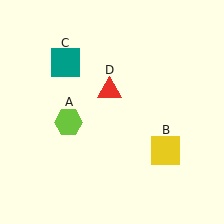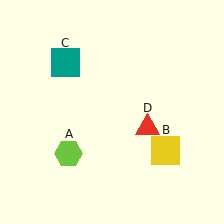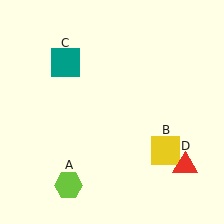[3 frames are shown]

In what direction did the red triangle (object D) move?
The red triangle (object D) moved down and to the right.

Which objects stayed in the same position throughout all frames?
Yellow square (object B) and teal square (object C) remained stationary.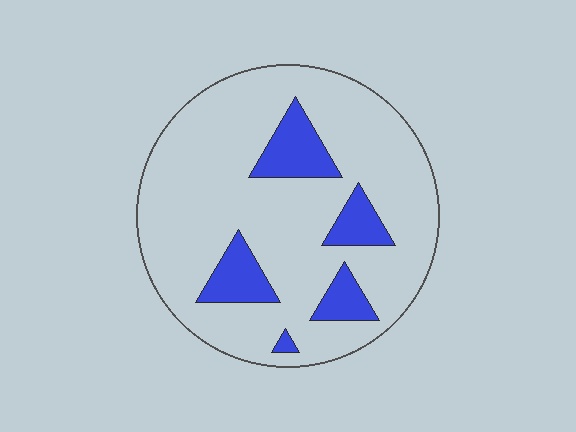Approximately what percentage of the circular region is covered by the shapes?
Approximately 15%.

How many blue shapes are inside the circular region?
5.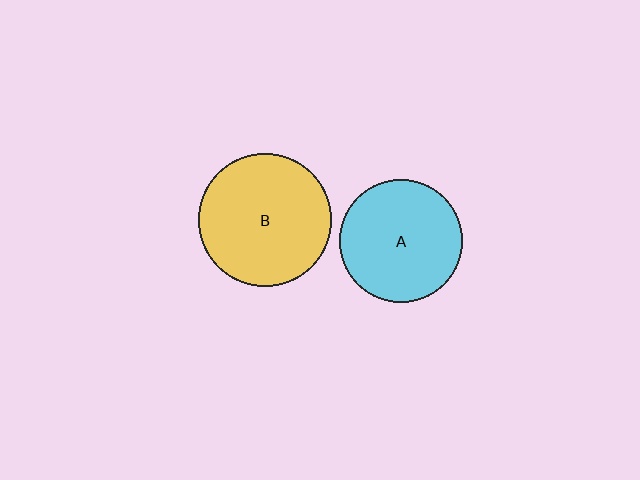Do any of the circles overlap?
No, none of the circles overlap.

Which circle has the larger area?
Circle B (yellow).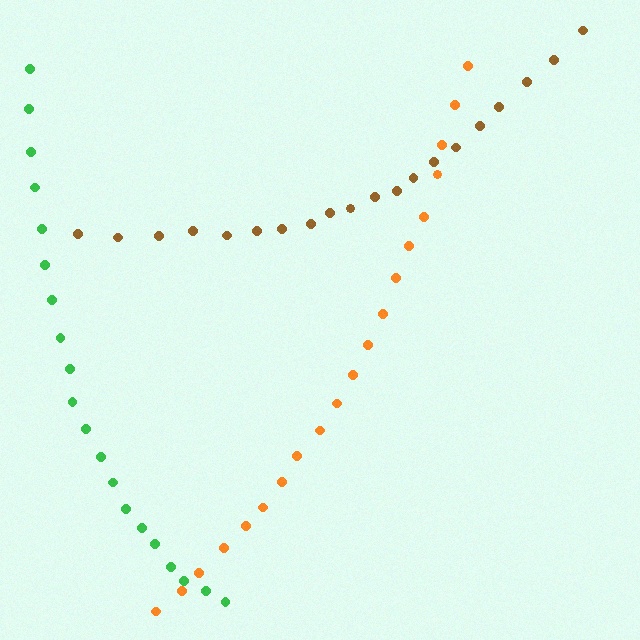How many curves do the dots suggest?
There are 3 distinct paths.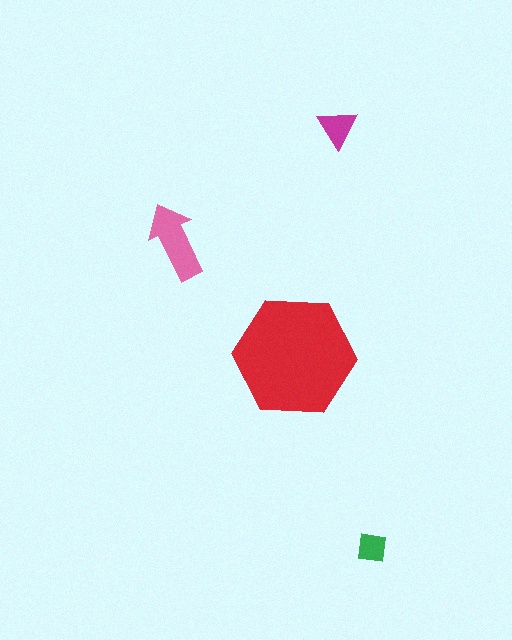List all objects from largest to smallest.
The red hexagon, the pink arrow, the magenta triangle, the green square.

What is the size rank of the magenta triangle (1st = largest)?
3rd.